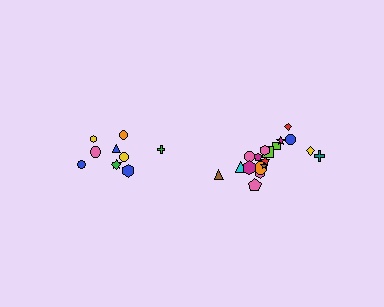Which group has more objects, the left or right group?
The right group.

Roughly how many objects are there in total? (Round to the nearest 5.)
Roughly 30 objects in total.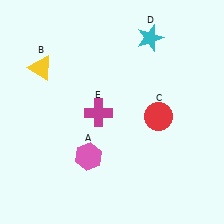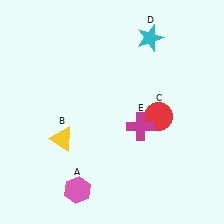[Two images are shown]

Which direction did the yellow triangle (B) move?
The yellow triangle (B) moved down.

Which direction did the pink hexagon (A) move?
The pink hexagon (A) moved down.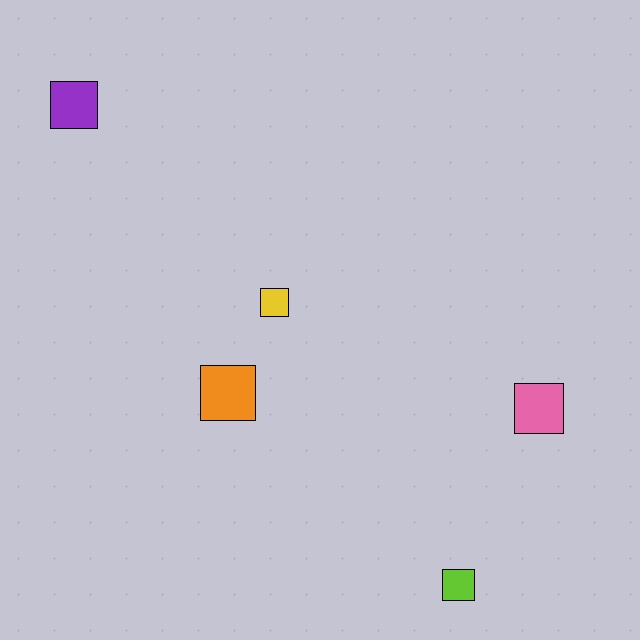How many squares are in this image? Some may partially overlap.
There are 5 squares.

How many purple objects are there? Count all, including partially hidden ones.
There is 1 purple object.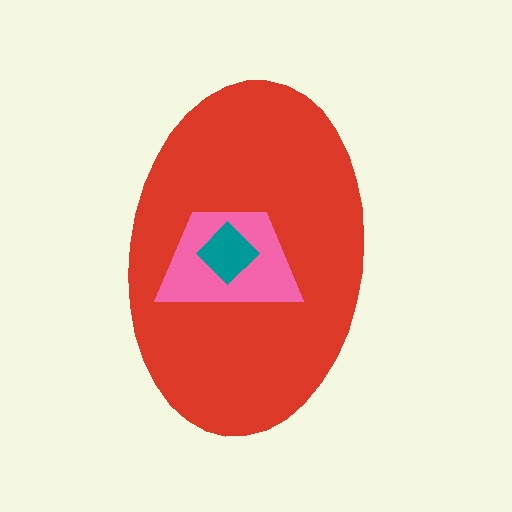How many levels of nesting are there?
3.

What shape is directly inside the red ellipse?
The pink trapezoid.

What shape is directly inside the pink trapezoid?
The teal diamond.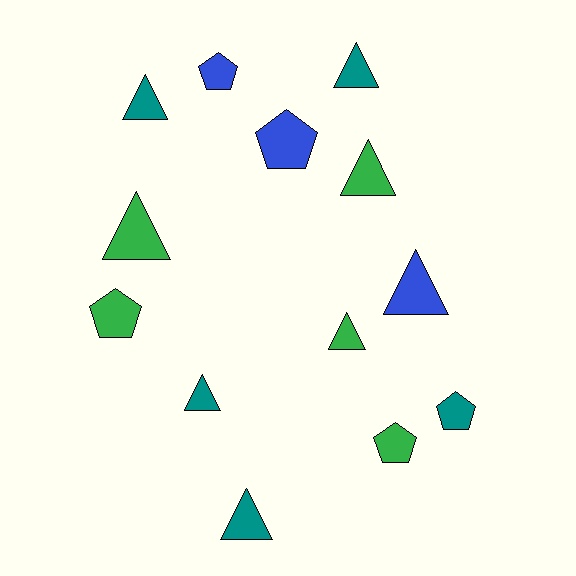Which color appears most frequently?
Green, with 5 objects.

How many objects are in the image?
There are 13 objects.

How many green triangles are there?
There are 3 green triangles.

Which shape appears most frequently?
Triangle, with 8 objects.